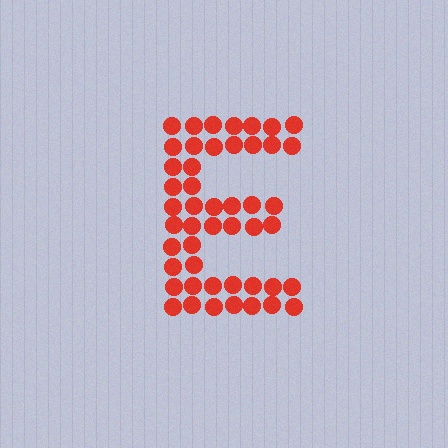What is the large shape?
The large shape is the letter E.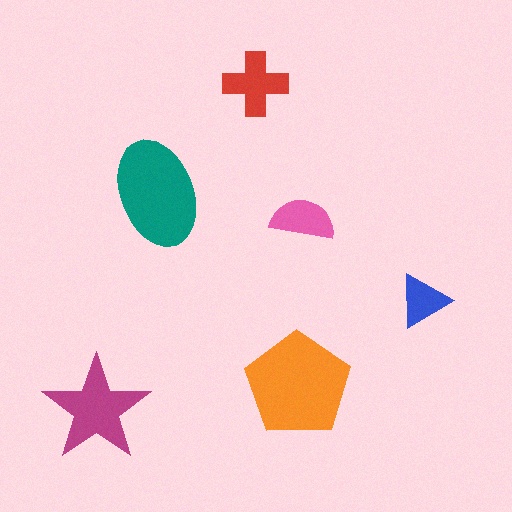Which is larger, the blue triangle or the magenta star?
The magenta star.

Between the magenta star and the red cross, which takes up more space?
The magenta star.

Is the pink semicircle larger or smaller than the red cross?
Smaller.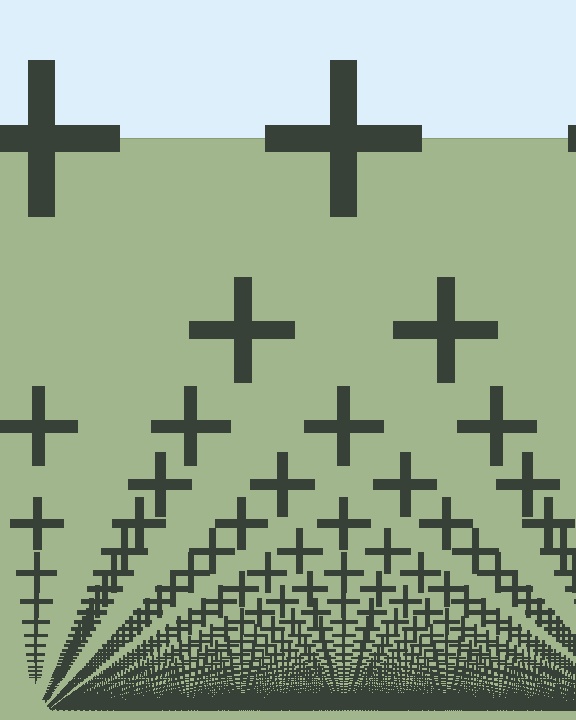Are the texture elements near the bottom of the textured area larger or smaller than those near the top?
Smaller. The gradient is inverted — elements near the bottom are smaller and denser.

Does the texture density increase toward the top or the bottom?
Density increases toward the bottom.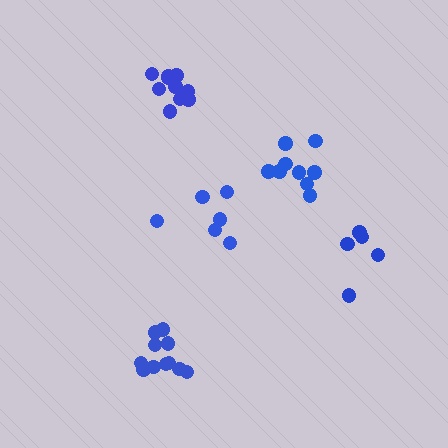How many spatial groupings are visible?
There are 5 spatial groupings.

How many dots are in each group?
Group 1: 5 dots, Group 2: 11 dots, Group 3: 10 dots, Group 4: 6 dots, Group 5: 9 dots (41 total).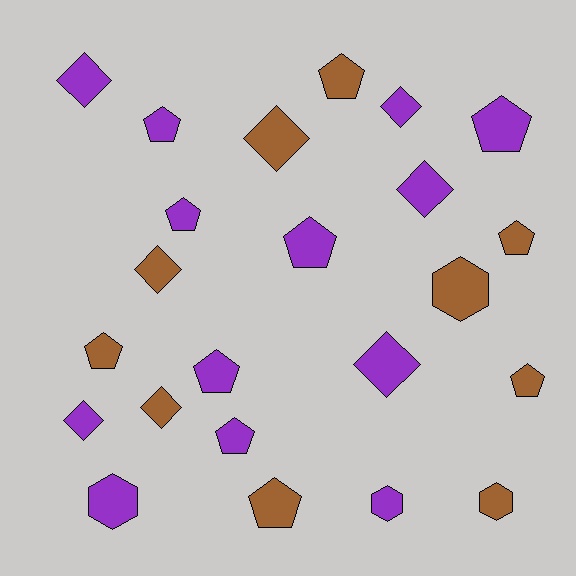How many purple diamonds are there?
There are 5 purple diamonds.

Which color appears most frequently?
Purple, with 13 objects.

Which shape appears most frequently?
Pentagon, with 11 objects.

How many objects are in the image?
There are 23 objects.